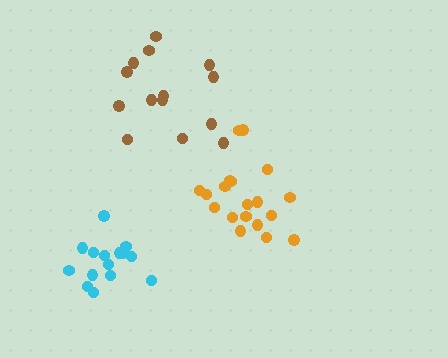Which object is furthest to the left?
The cyan cluster is leftmost.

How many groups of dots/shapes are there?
There are 3 groups.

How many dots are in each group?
Group 1: 19 dots, Group 2: 15 dots, Group 3: 14 dots (48 total).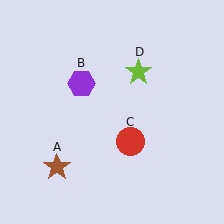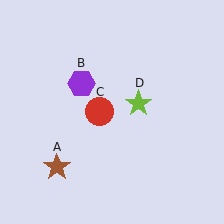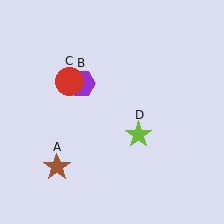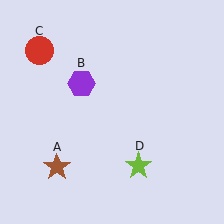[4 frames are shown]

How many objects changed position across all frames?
2 objects changed position: red circle (object C), lime star (object D).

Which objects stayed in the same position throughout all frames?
Brown star (object A) and purple hexagon (object B) remained stationary.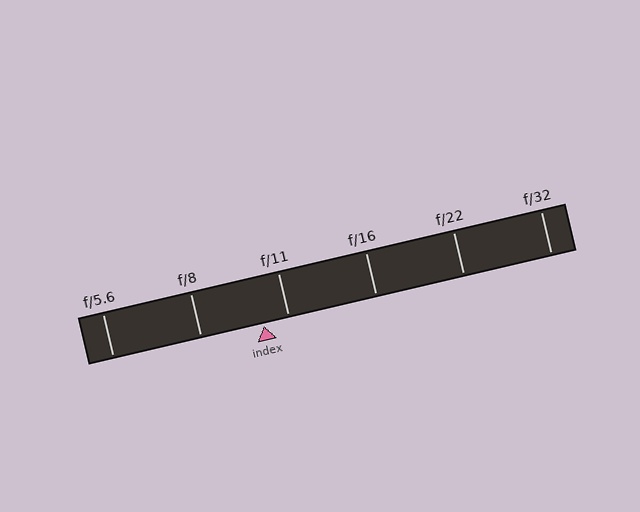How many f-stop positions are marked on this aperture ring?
There are 6 f-stop positions marked.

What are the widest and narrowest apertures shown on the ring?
The widest aperture shown is f/5.6 and the narrowest is f/32.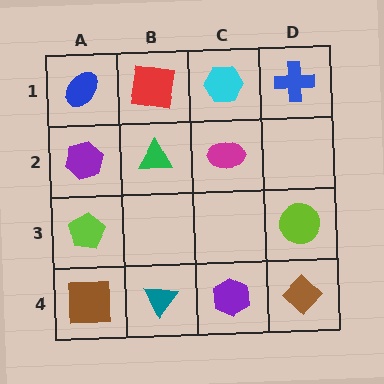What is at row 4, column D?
A brown diamond.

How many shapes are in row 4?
4 shapes.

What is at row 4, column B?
A teal triangle.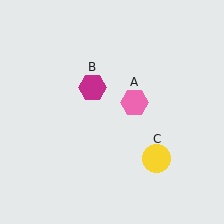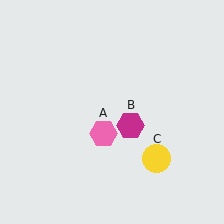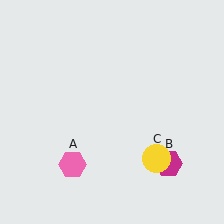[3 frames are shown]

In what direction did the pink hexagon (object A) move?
The pink hexagon (object A) moved down and to the left.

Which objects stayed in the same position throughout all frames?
Yellow circle (object C) remained stationary.